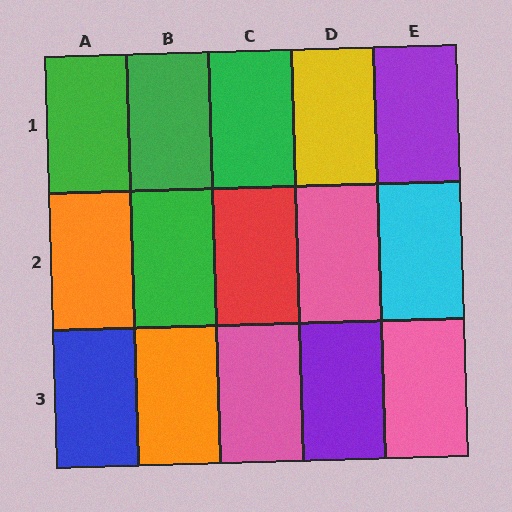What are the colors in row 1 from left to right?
Green, green, green, yellow, purple.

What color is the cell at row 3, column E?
Pink.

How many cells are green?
4 cells are green.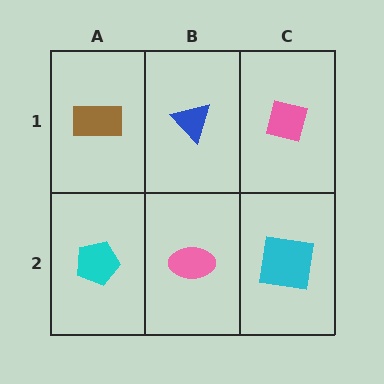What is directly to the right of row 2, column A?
A pink ellipse.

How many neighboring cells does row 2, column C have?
2.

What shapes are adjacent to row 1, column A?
A cyan pentagon (row 2, column A), a blue triangle (row 1, column B).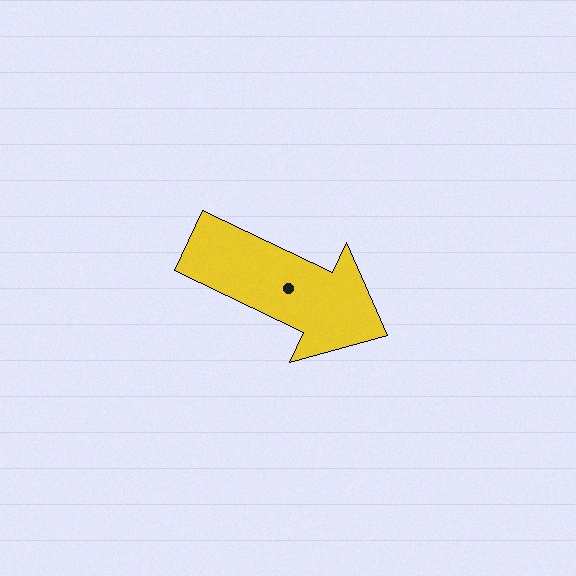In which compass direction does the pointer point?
Southeast.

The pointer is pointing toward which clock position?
Roughly 4 o'clock.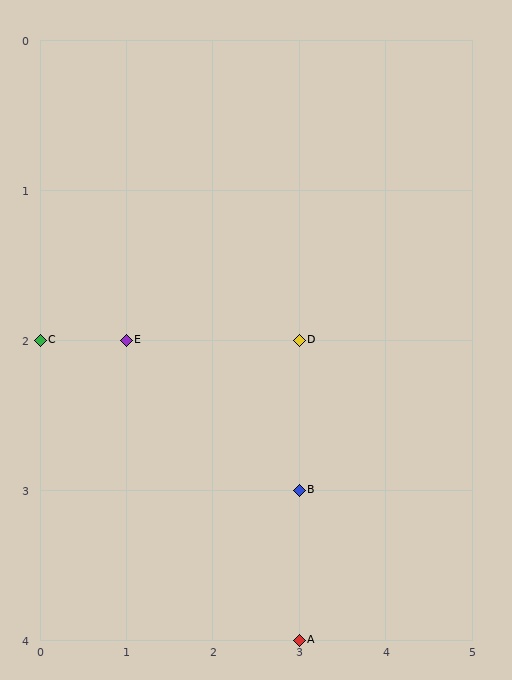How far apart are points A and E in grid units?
Points A and E are 2 columns and 2 rows apart (about 2.8 grid units diagonally).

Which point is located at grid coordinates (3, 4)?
Point A is at (3, 4).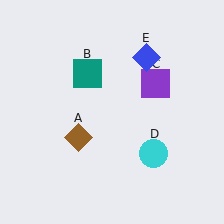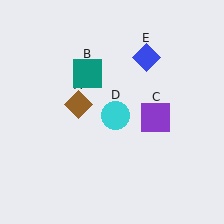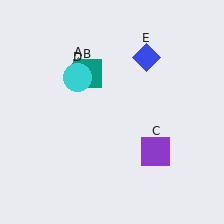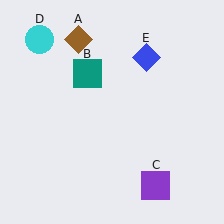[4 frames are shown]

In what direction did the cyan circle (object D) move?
The cyan circle (object D) moved up and to the left.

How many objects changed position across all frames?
3 objects changed position: brown diamond (object A), purple square (object C), cyan circle (object D).